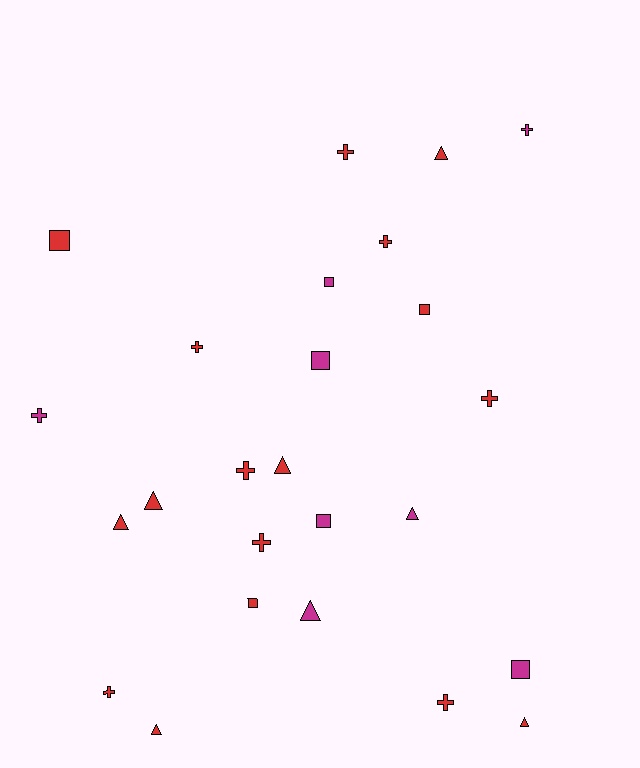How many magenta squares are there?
There are 4 magenta squares.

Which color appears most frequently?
Red, with 17 objects.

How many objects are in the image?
There are 25 objects.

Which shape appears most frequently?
Cross, with 10 objects.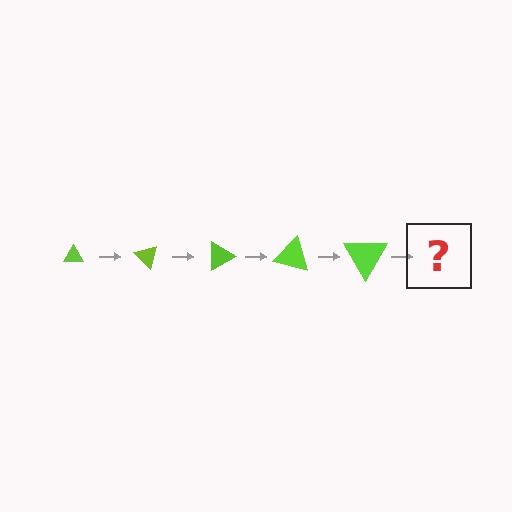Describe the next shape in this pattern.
It should be a triangle, larger than the previous one and rotated 225 degrees from the start.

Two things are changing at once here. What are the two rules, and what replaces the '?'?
The two rules are that the triangle grows larger each step and it rotates 45 degrees each step. The '?' should be a triangle, larger than the previous one and rotated 225 degrees from the start.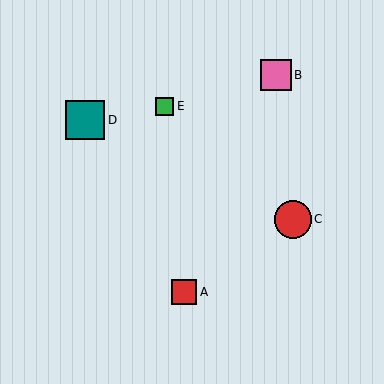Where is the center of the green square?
The center of the green square is at (165, 106).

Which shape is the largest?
The teal square (labeled D) is the largest.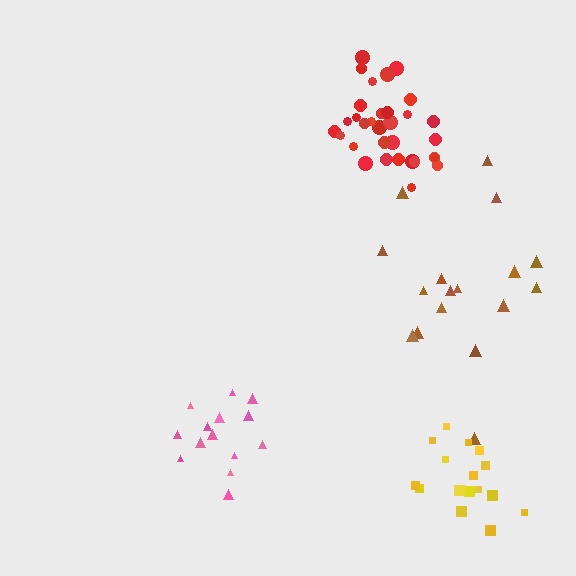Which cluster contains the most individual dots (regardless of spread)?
Red (32).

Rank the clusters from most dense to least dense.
red, yellow, pink, brown.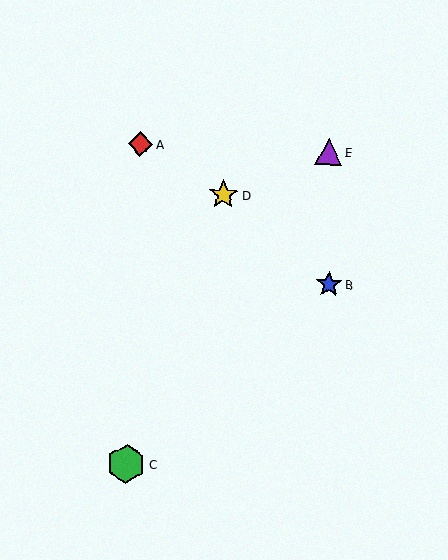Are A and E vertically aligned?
No, A is at x≈140 and E is at x≈329.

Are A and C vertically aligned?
Yes, both are at x≈140.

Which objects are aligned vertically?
Objects A, C are aligned vertically.